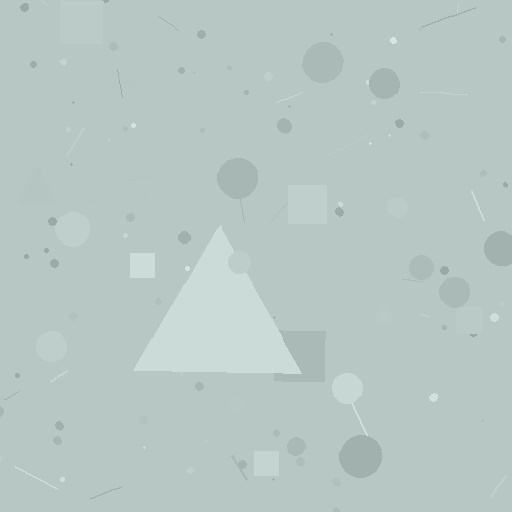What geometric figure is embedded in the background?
A triangle is embedded in the background.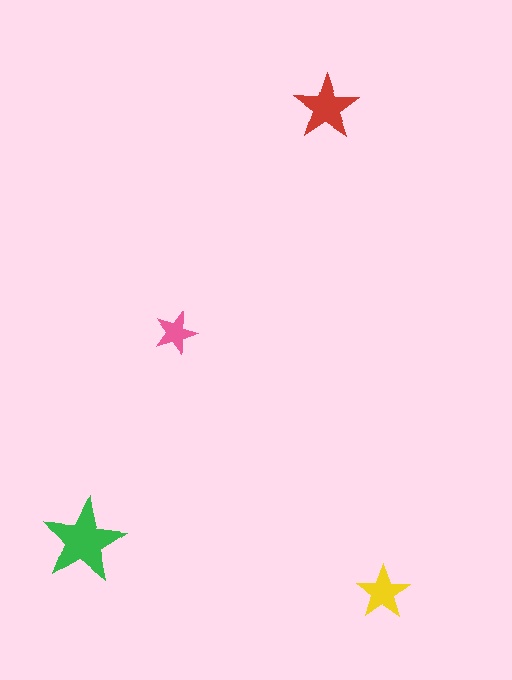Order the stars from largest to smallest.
the green one, the red one, the yellow one, the pink one.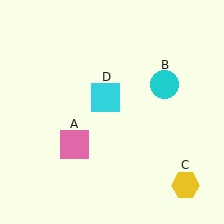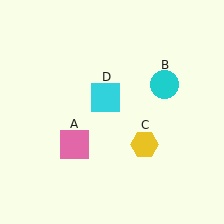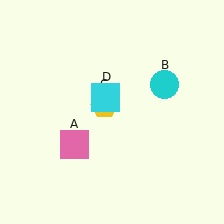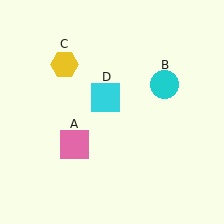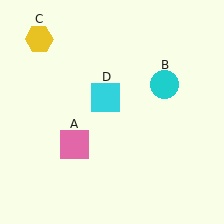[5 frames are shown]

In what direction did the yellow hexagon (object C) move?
The yellow hexagon (object C) moved up and to the left.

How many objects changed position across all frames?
1 object changed position: yellow hexagon (object C).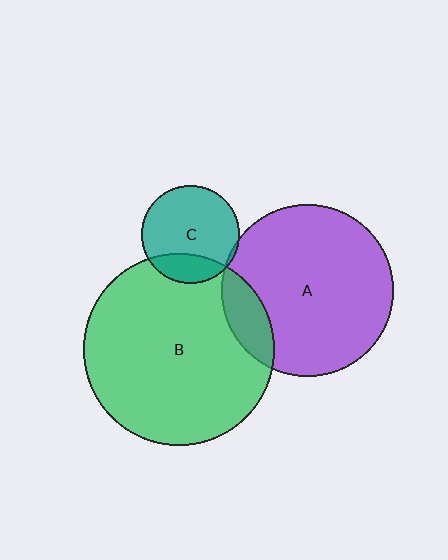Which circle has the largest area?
Circle B (green).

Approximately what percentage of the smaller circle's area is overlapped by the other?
Approximately 5%.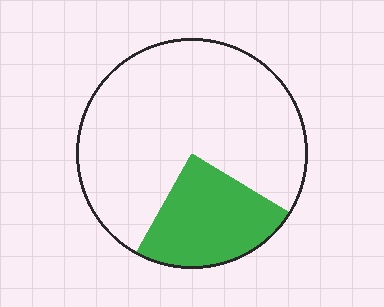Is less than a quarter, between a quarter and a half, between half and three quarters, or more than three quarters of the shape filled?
Less than a quarter.